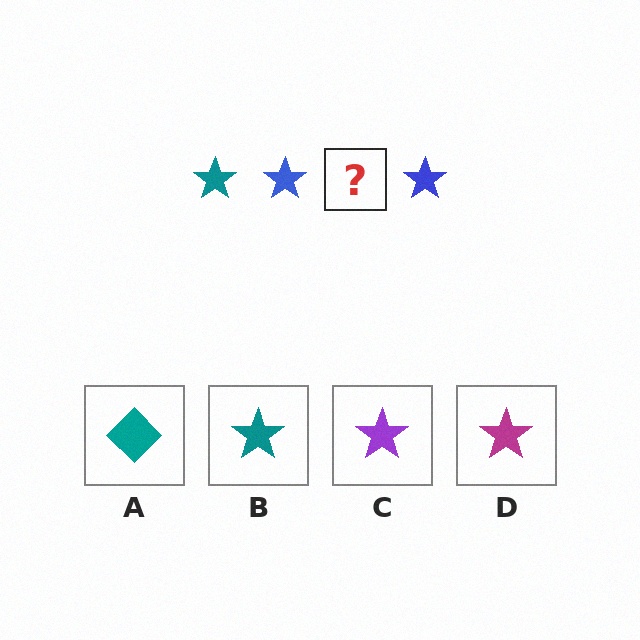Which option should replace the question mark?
Option B.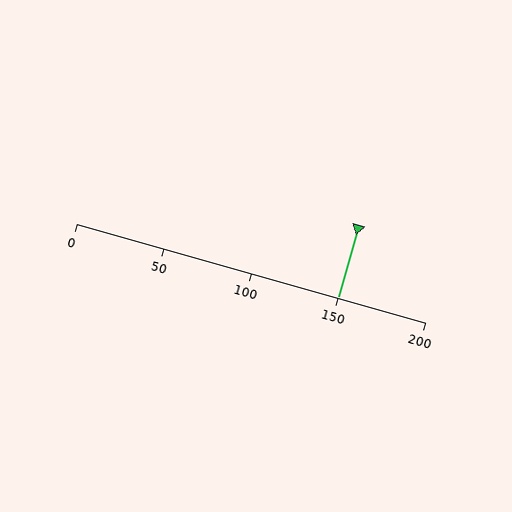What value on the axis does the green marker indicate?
The marker indicates approximately 150.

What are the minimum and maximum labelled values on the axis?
The axis runs from 0 to 200.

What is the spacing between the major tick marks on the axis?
The major ticks are spaced 50 apart.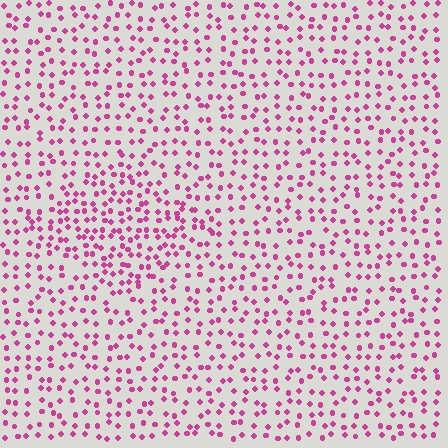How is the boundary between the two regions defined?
The boundary is defined by a change in element density (approximately 1.6x ratio). All elements are the same color, size, and shape.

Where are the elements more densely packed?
The elements are more densely packed inside the diamond boundary.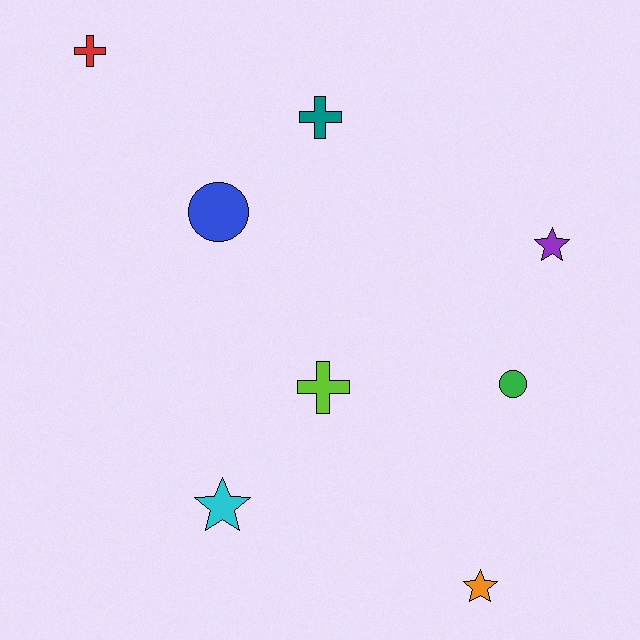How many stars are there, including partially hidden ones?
There are 3 stars.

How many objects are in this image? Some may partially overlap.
There are 8 objects.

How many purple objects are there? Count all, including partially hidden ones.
There is 1 purple object.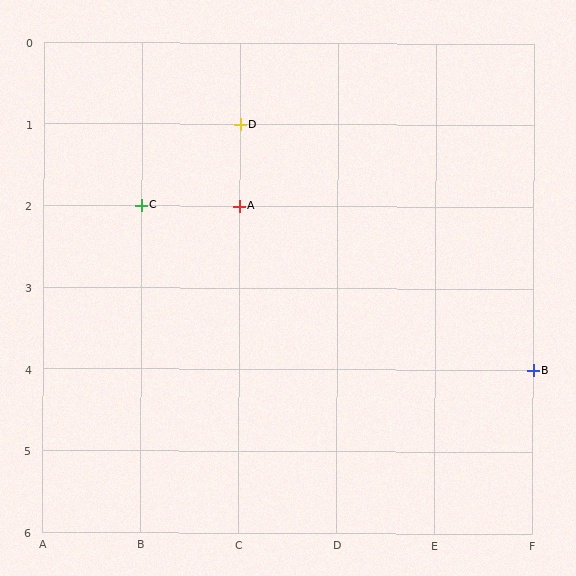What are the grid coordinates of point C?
Point C is at grid coordinates (B, 2).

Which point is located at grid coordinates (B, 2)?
Point C is at (B, 2).